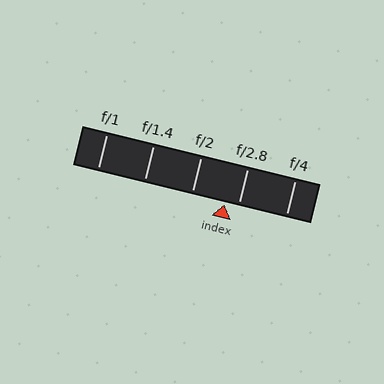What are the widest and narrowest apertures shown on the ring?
The widest aperture shown is f/1 and the narrowest is f/4.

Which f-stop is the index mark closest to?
The index mark is closest to f/2.8.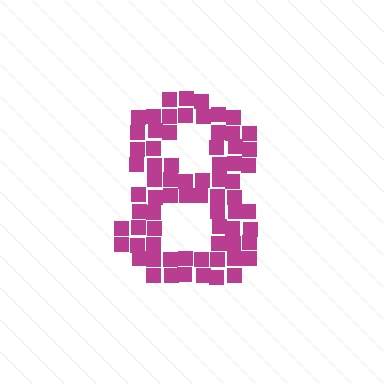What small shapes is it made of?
It is made of small squares.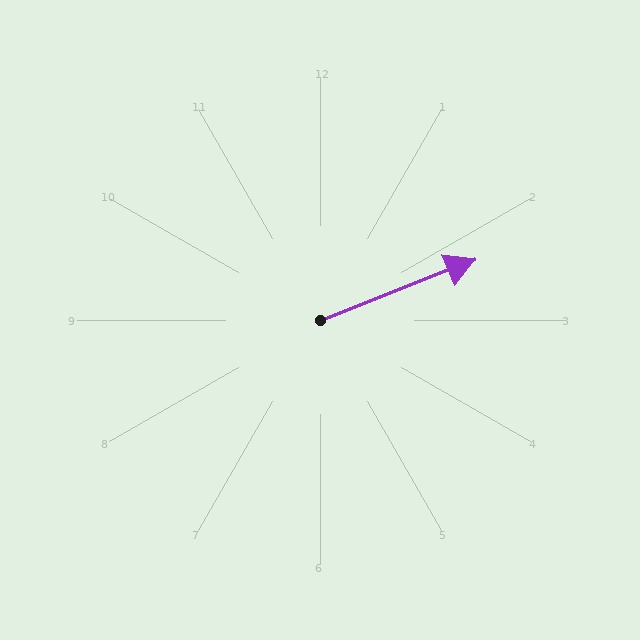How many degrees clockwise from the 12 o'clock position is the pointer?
Approximately 69 degrees.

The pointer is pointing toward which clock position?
Roughly 2 o'clock.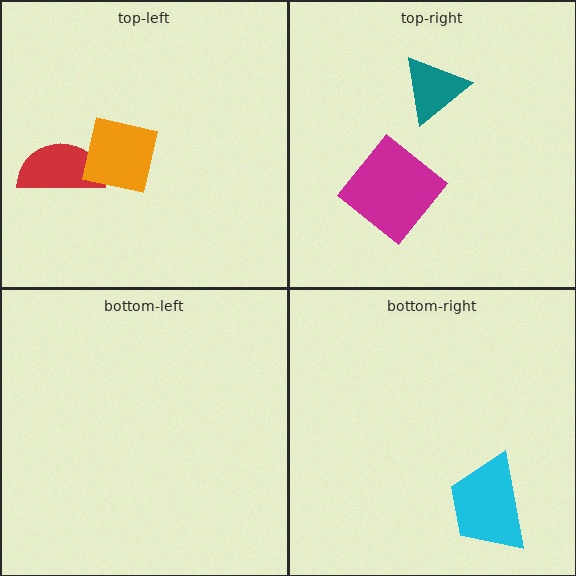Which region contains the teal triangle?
The top-right region.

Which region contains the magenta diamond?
The top-right region.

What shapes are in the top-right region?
The magenta diamond, the teal triangle.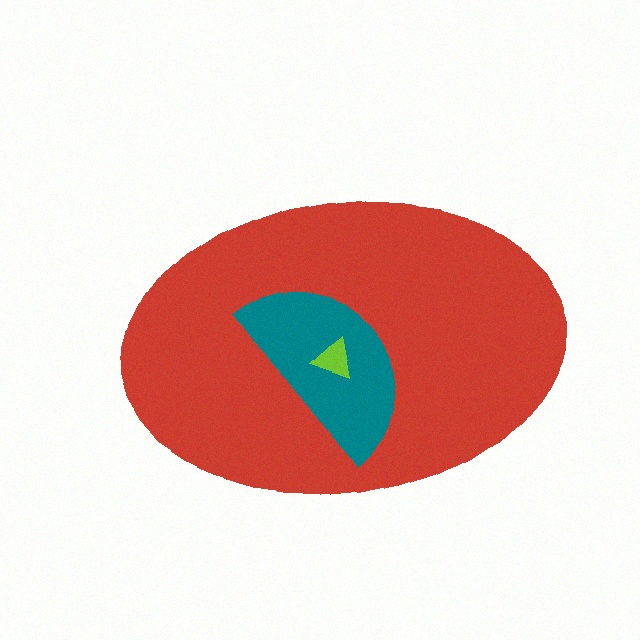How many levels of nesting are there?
3.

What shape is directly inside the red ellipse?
The teal semicircle.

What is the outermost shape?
The red ellipse.